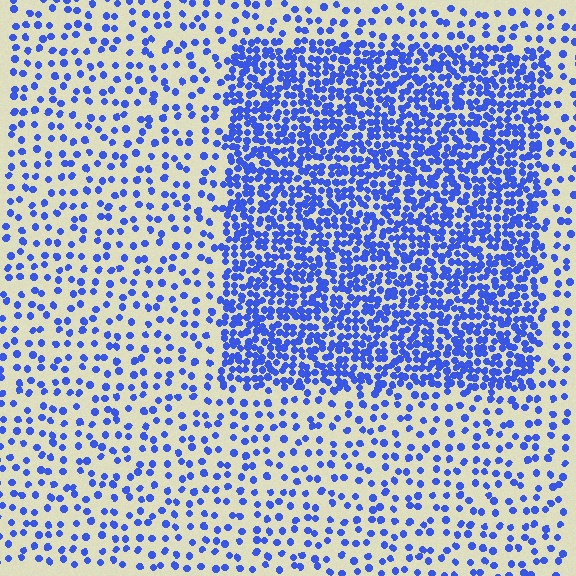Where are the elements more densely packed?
The elements are more densely packed inside the rectangle boundary.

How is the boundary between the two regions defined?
The boundary is defined by a change in element density (approximately 2.8x ratio). All elements are the same color, size, and shape.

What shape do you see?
I see a rectangle.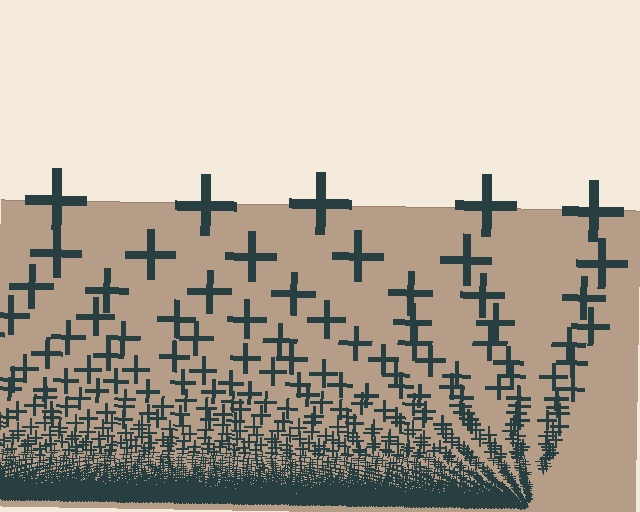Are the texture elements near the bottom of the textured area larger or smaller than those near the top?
Smaller. The gradient is inverted — elements near the bottom are smaller and denser.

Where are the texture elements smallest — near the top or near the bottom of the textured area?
Near the bottom.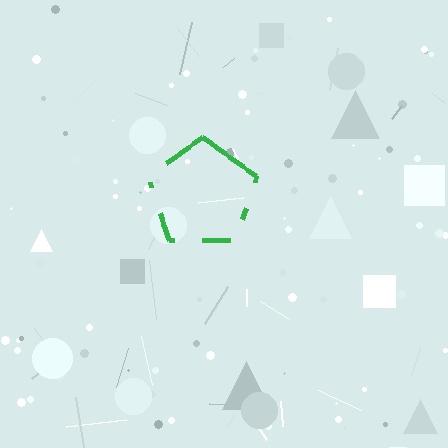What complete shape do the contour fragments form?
The contour fragments form a pentagon.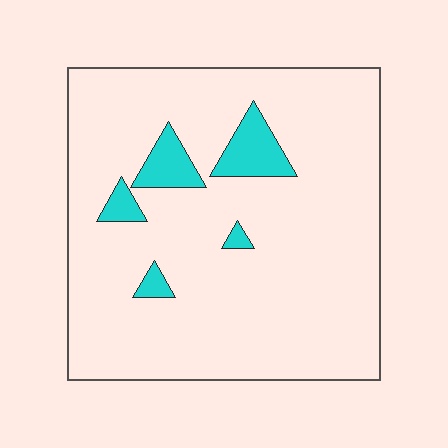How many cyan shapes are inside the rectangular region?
5.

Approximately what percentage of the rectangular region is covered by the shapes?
Approximately 10%.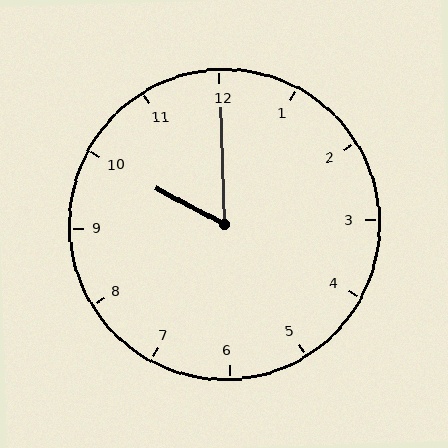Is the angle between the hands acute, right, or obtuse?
It is acute.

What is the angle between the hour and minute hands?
Approximately 60 degrees.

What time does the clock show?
10:00.